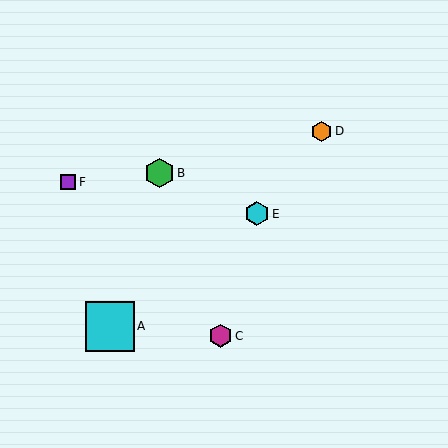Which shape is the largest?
The cyan square (labeled A) is the largest.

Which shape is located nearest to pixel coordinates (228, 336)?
The magenta hexagon (labeled C) at (220, 336) is nearest to that location.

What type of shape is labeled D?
Shape D is an orange hexagon.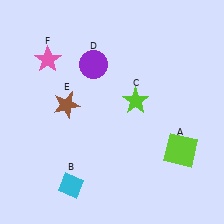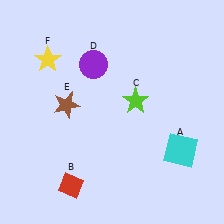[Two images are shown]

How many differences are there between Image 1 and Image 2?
There are 3 differences between the two images.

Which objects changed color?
A changed from lime to cyan. B changed from cyan to red. F changed from pink to yellow.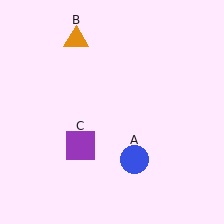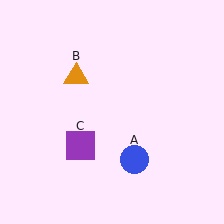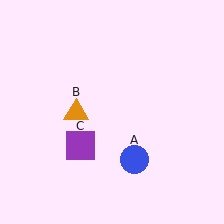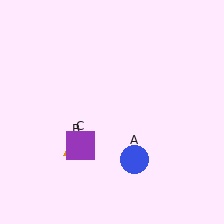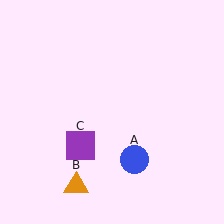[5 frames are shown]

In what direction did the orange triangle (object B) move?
The orange triangle (object B) moved down.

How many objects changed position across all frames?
1 object changed position: orange triangle (object B).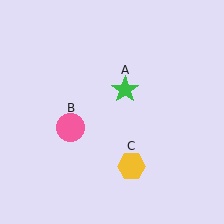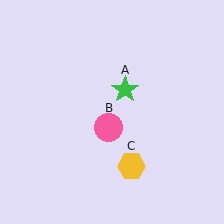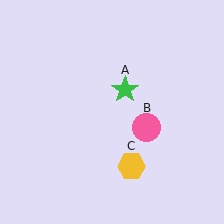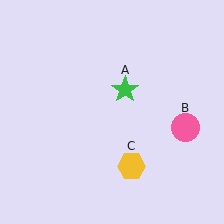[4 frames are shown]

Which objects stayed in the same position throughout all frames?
Green star (object A) and yellow hexagon (object C) remained stationary.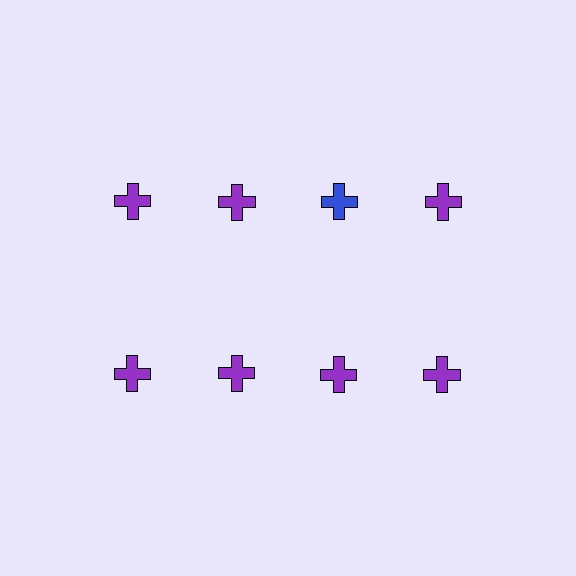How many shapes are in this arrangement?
There are 8 shapes arranged in a grid pattern.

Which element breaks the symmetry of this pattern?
The blue cross in the top row, center column breaks the symmetry. All other shapes are purple crosses.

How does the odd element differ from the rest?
It has a different color: blue instead of purple.